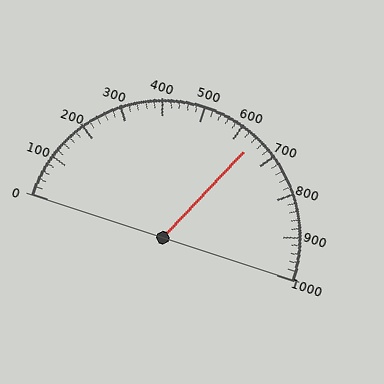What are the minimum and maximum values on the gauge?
The gauge ranges from 0 to 1000.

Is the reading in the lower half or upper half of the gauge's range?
The reading is in the upper half of the range (0 to 1000).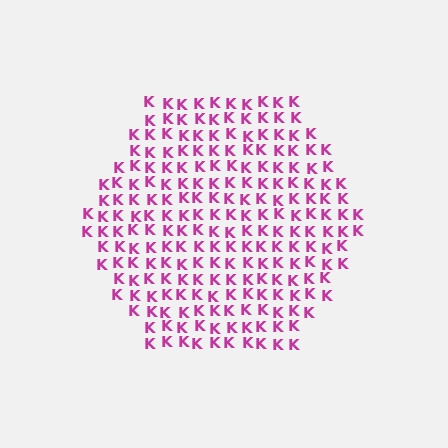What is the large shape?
The large shape is a hexagon.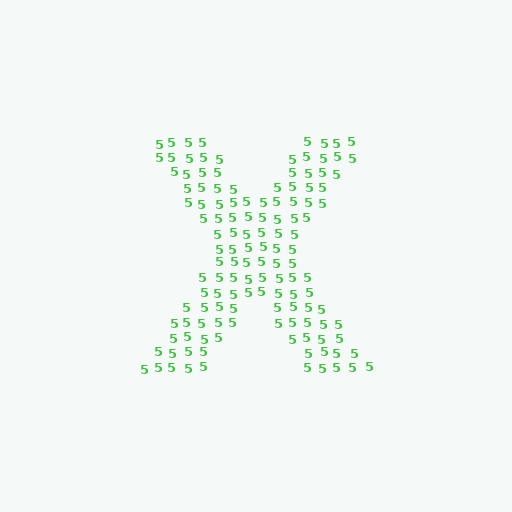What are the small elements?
The small elements are digit 5's.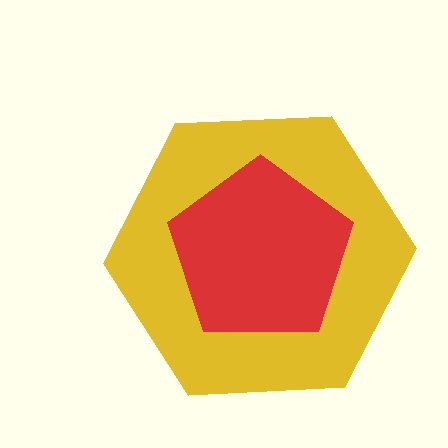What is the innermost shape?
The red pentagon.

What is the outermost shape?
The yellow hexagon.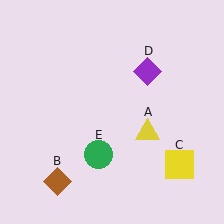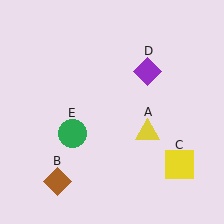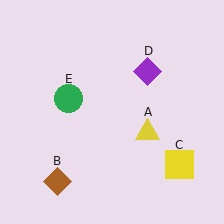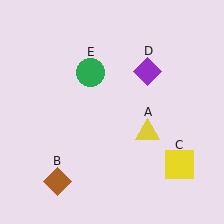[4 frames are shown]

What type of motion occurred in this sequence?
The green circle (object E) rotated clockwise around the center of the scene.